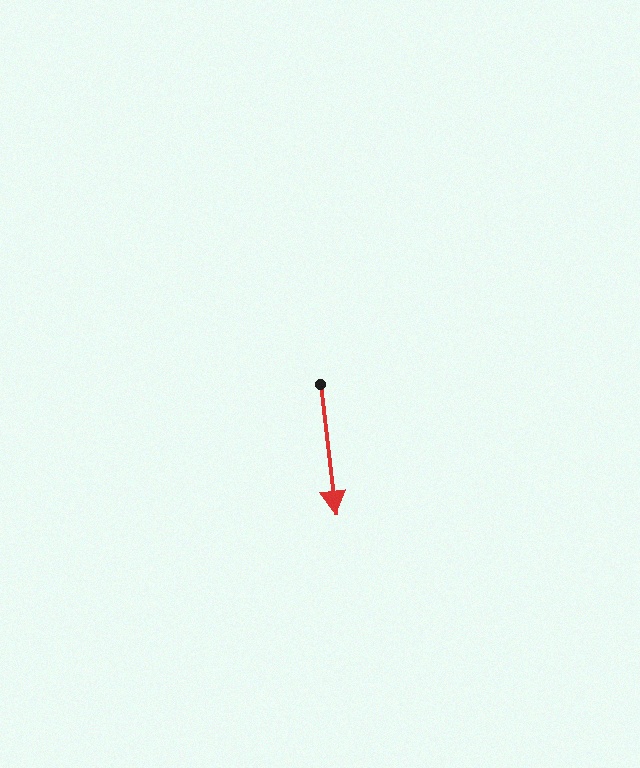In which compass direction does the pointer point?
South.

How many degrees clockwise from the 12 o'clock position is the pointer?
Approximately 173 degrees.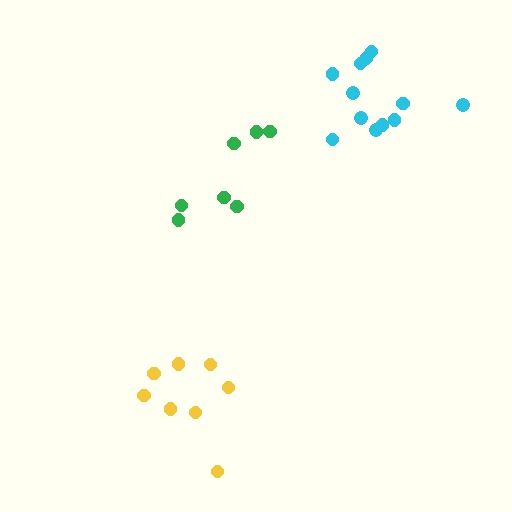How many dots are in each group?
Group 1: 7 dots, Group 2: 8 dots, Group 3: 12 dots (27 total).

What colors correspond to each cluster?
The clusters are colored: green, yellow, cyan.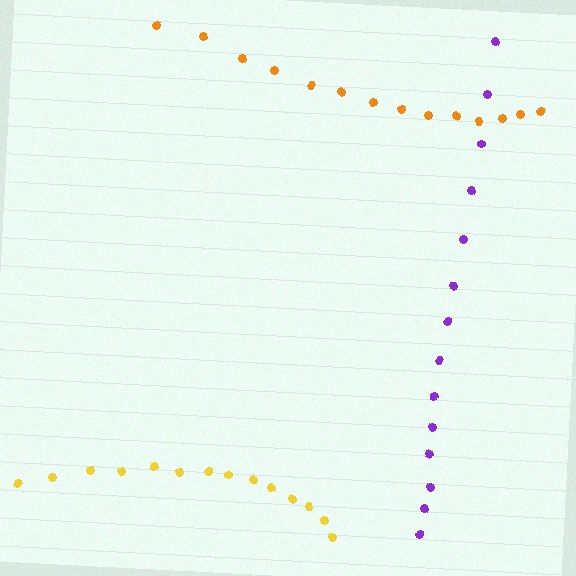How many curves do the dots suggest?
There are 3 distinct paths.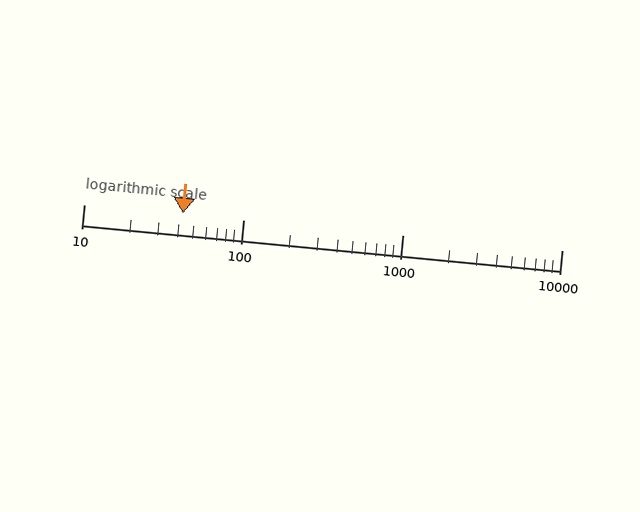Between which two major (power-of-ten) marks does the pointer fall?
The pointer is between 10 and 100.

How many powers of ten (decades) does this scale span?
The scale spans 3 decades, from 10 to 10000.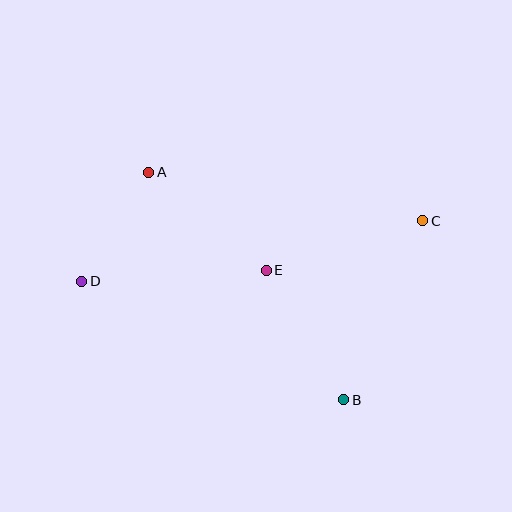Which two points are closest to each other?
Points A and D are closest to each other.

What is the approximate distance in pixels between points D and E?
The distance between D and E is approximately 185 pixels.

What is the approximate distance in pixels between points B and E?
The distance between B and E is approximately 151 pixels.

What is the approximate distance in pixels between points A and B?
The distance between A and B is approximately 300 pixels.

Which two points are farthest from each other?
Points C and D are farthest from each other.